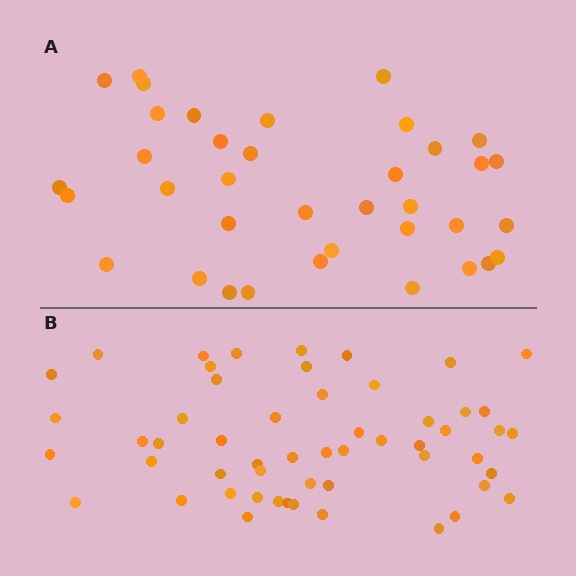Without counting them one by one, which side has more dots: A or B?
Region B (the bottom region) has more dots.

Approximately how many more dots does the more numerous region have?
Region B has approximately 15 more dots than region A.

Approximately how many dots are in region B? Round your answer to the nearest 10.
About 50 dots. (The exact count is 54, which rounds to 50.)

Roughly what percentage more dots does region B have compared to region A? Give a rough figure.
About 45% more.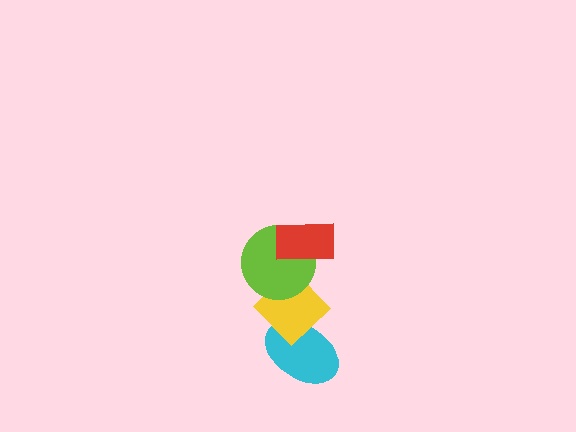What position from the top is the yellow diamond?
The yellow diamond is 3rd from the top.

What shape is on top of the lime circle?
The red rectangle is on top of the lime circle.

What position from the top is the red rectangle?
The red rectangle is 1st from the top.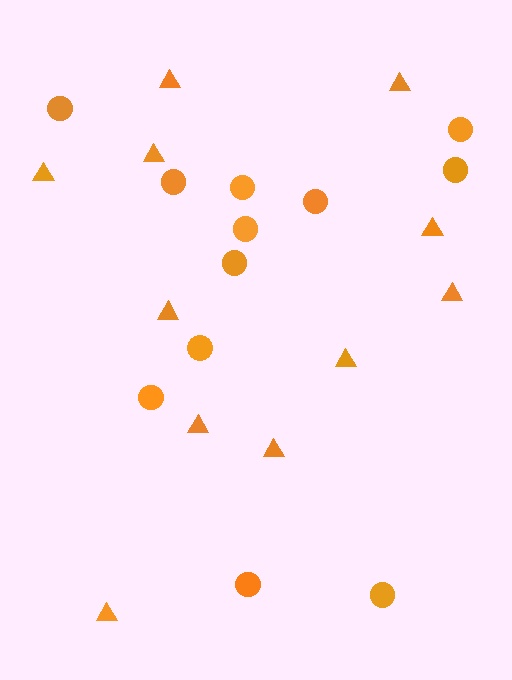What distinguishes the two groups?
There are 2 groups: one group of triangles (11) and one group of circles (12).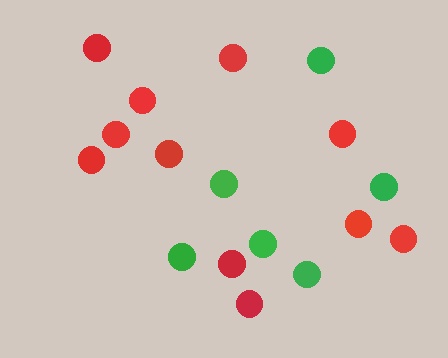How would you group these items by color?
There are 2 groups: one group of green circles (6) and one group of red circles (11).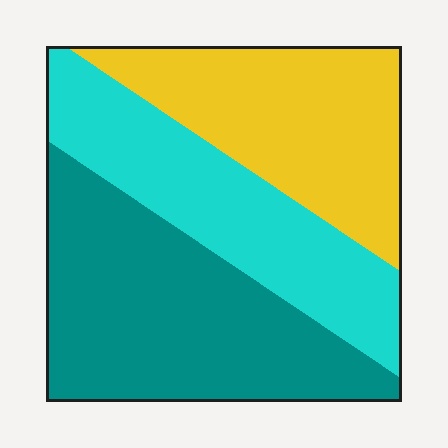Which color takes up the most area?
Teal, at roughly 40%.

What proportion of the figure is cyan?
Cyan takes up about one third (1/3) of the figure.